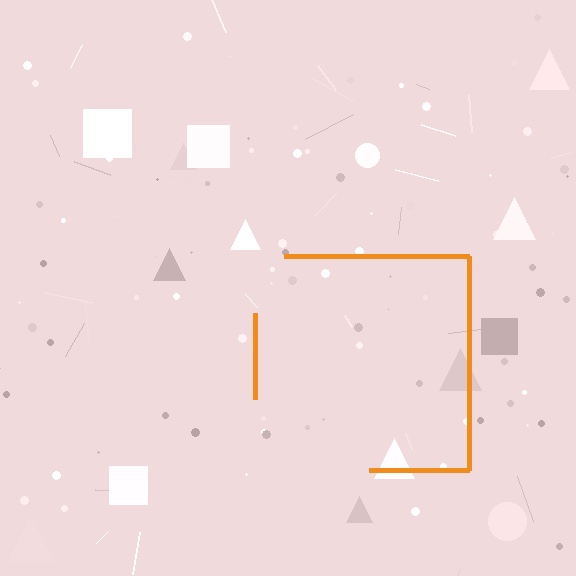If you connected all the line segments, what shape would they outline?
They would outline a square.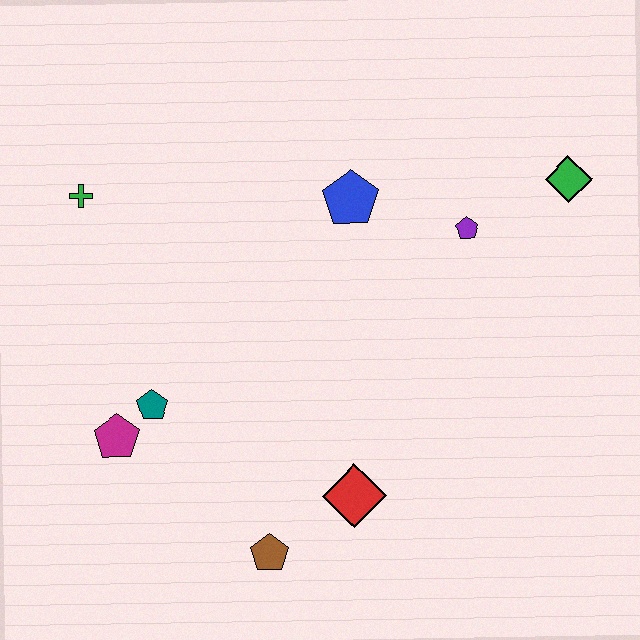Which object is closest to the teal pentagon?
The magenta pentagon is closest to the teal pentagon.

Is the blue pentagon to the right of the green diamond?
No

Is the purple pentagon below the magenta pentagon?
No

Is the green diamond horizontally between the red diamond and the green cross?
No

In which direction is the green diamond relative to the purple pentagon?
The green diamond is to the right of the purple pentagon.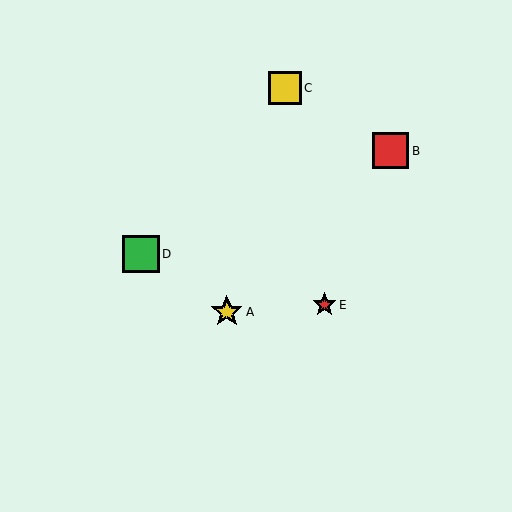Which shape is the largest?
The green square (labeled D) is the largest.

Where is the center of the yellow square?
The center of the yellow square is at (285, 88).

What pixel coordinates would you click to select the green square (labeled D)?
Click at (141, 254) to select the green square D.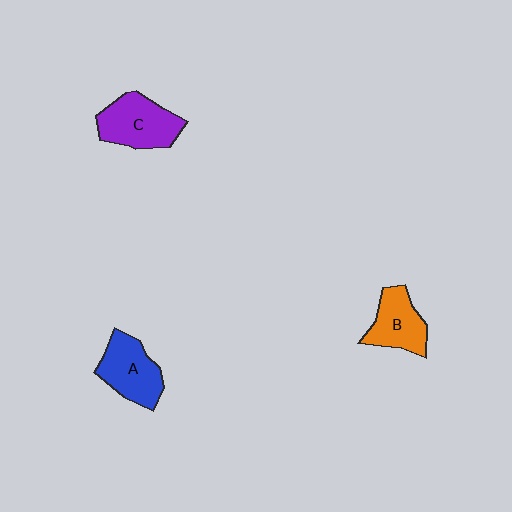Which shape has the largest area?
Shape C (purple).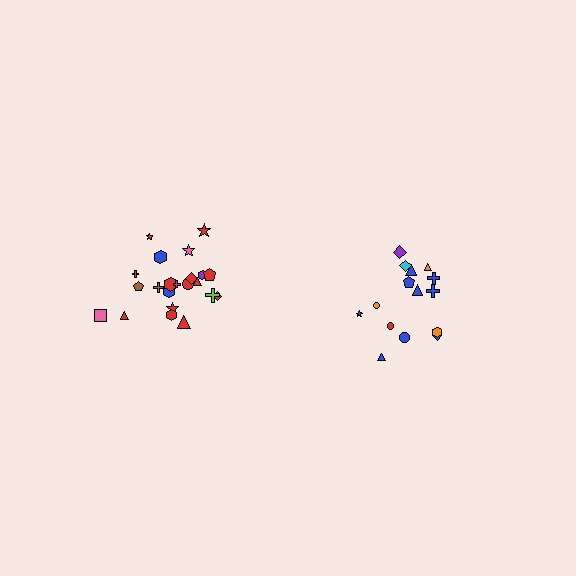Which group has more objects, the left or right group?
The left group.